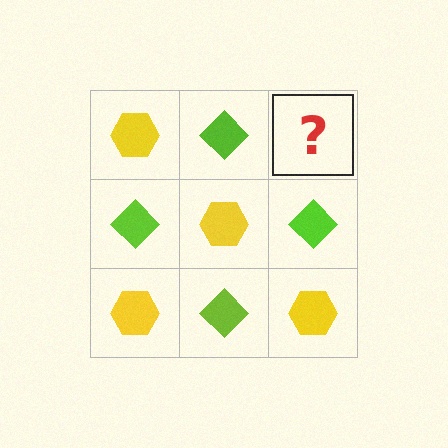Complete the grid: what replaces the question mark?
The question mark should be replaced with a yellow hexagon.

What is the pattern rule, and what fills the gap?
The rule is that it alternates yellow hexagon and lime diamond in a checkerboard pattern. The gap should be filled with a yellow hexagon.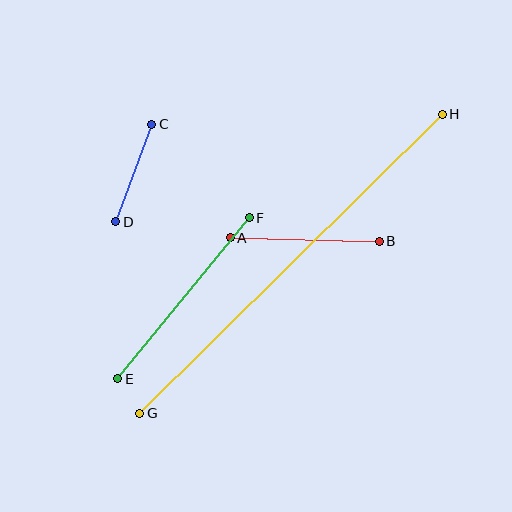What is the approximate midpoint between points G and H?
The midpoint is at approximately (291, 264) pixels.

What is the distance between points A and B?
The distance is approximately 149 pixels.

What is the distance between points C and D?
The distance is approximately 104 pixels.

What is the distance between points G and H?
The distance is approximately 425 pixels.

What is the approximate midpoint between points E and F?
The midpoint is at approximately (184, 298) pixels.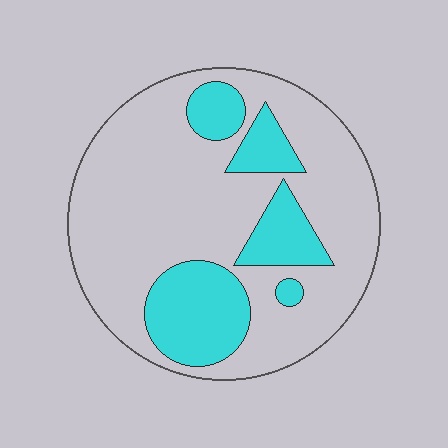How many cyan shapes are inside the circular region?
5.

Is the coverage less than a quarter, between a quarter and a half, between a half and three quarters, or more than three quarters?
Between a quarter and a half.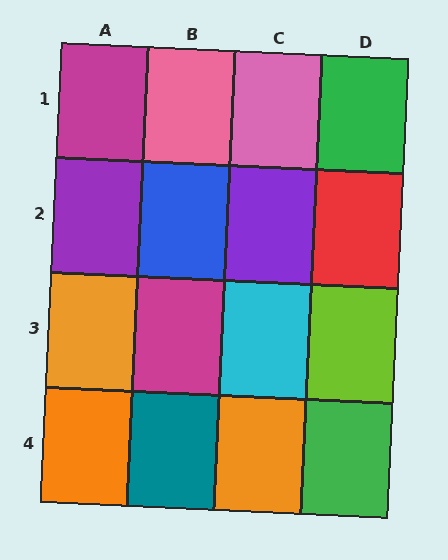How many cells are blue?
1 cell is blue.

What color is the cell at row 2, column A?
Purple.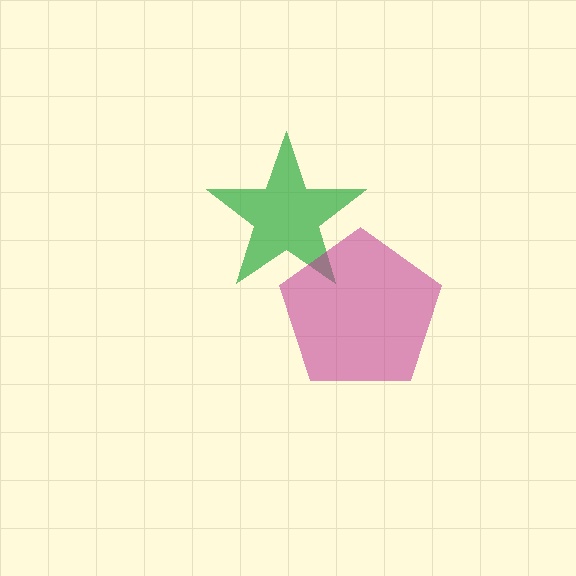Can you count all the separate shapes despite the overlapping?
Yes, there are 2 separate shapes.